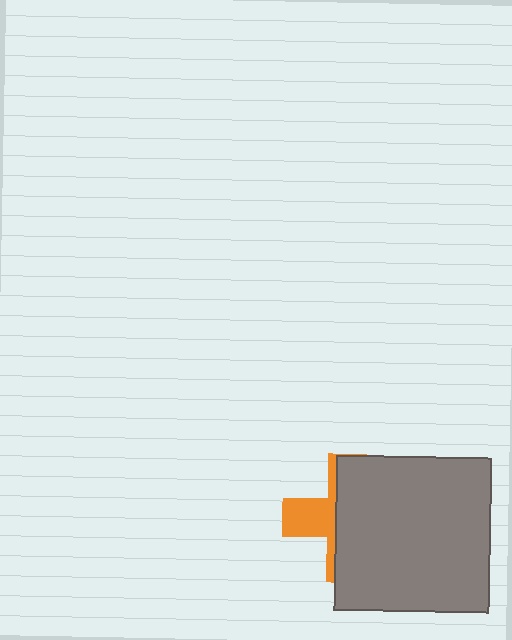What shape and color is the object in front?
The object in front is a gray square.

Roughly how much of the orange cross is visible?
A small part of it is visible (roughly 34%).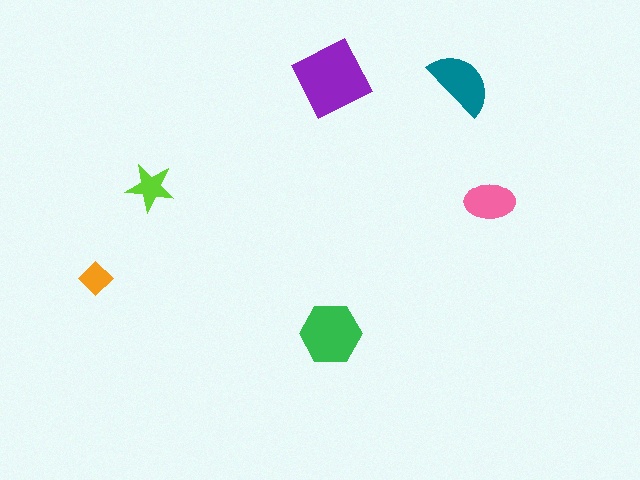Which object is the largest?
The purple square.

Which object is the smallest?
The orange diamond.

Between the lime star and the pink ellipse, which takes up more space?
The pink ellipse.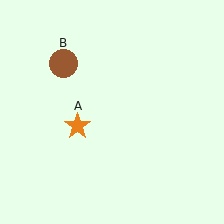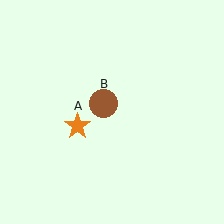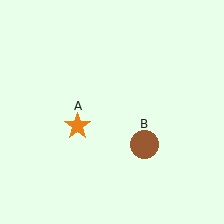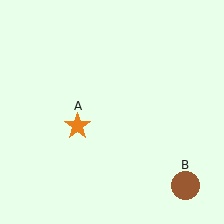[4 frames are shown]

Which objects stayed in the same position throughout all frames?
Orange star (object A) remained stationary.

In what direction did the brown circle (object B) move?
The brown circle (object B) moved down and to the right.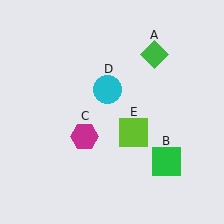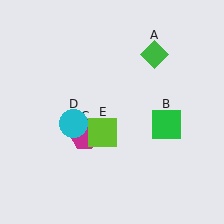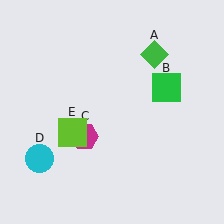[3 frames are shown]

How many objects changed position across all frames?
3 objects changed position: green square (object B), cyan circle (object D), lime square (object E).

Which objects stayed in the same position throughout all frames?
Green diamond (object A) and magenta hexagon (object C) remained stationary.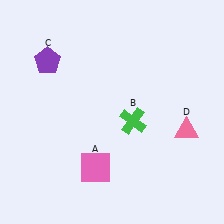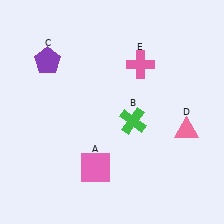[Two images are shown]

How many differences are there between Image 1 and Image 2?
There is 1 difference between the two images.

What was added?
A pink cross (E) was added in Image 2.